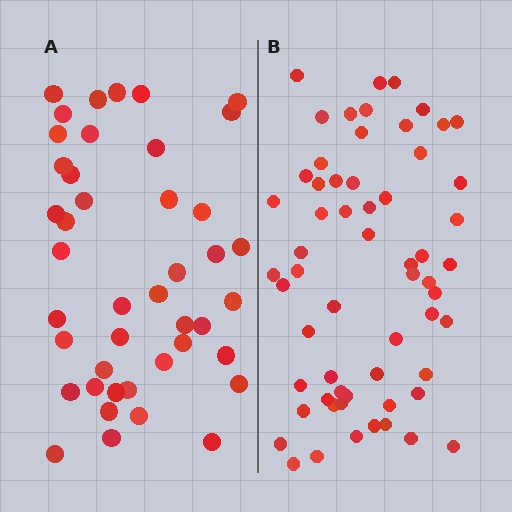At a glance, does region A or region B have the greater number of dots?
Region B (the right region) has more dots.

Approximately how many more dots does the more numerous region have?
Region B has approximately 15 more dots than region A.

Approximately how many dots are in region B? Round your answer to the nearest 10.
About 60 dots.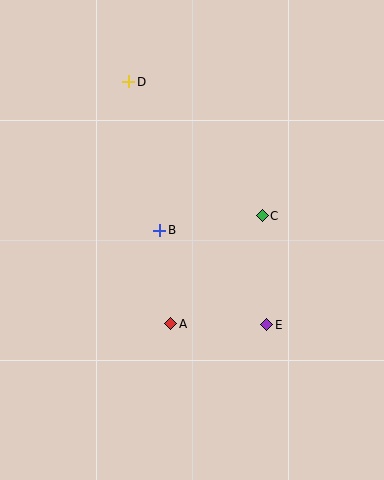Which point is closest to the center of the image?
Point B at (160, 230) is closest to the center.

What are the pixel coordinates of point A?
Point A is at (171, 324).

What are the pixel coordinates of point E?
Point E is at (267, 325).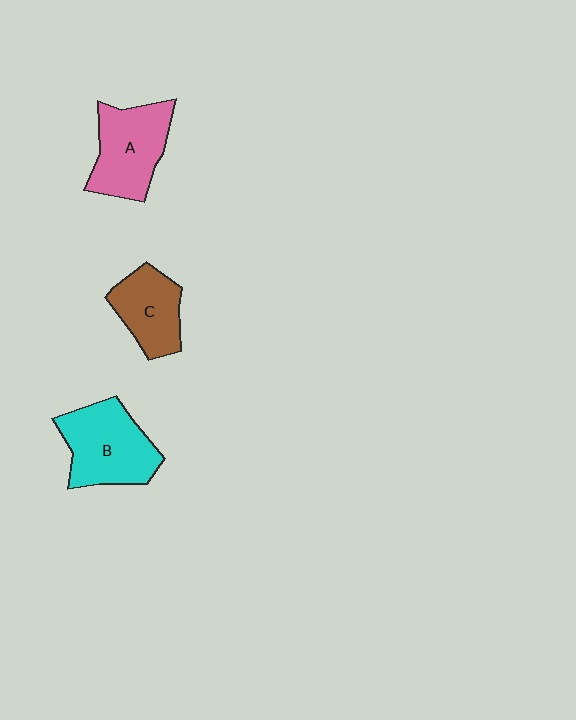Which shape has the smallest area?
Shape C (brown).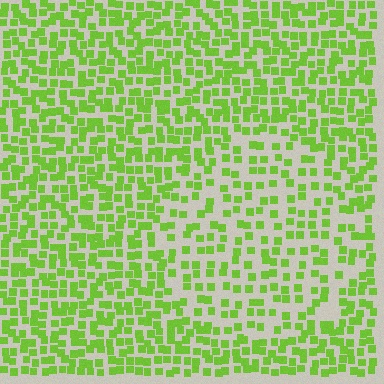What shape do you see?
I see a circle.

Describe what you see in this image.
The image contains small lime elements arranged at two different densities. A circle-shaped region is visible where the elements are less densely packed than the surrounding area.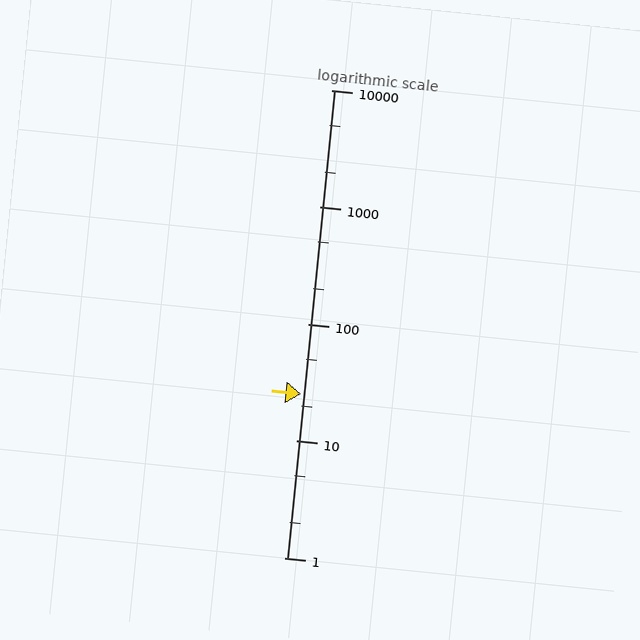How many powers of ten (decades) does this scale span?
The scale spans 4 decades, from 1 to 10000.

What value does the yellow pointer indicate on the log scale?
The pointer indicates approximately 25.